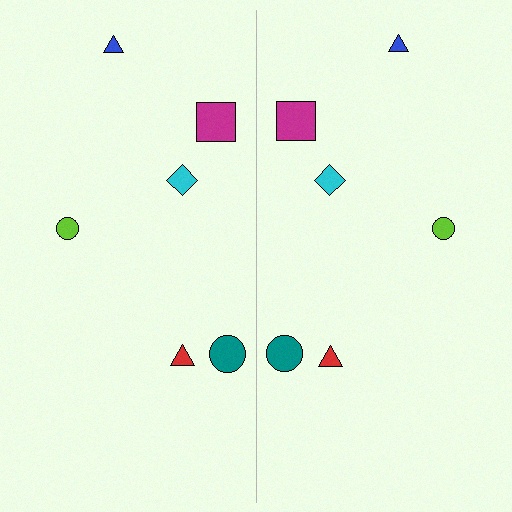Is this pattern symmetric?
Yes, this pattern has bilateral (reflection) symmetry.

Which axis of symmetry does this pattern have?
The pattern has a vertical axis of symmetry running through the center of the image.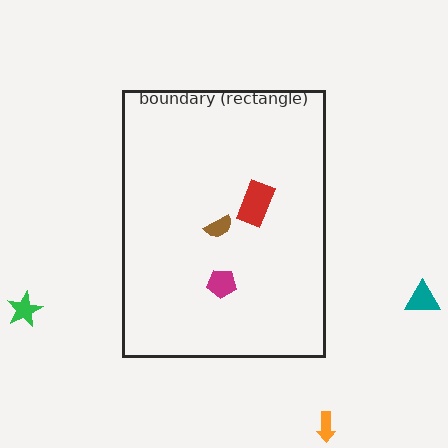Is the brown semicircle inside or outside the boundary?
Inside.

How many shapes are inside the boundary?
3 inside, 3 outside.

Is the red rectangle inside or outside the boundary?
Inside.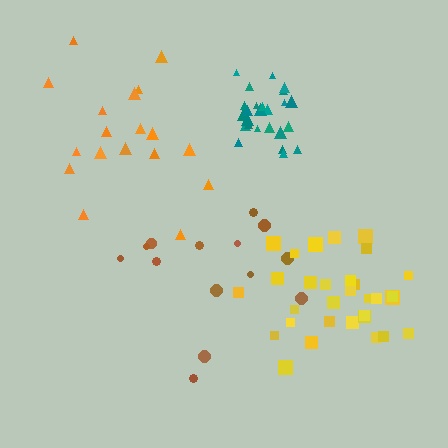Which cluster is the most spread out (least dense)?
Orange.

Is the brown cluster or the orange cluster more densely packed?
Brown.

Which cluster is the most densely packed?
Teal.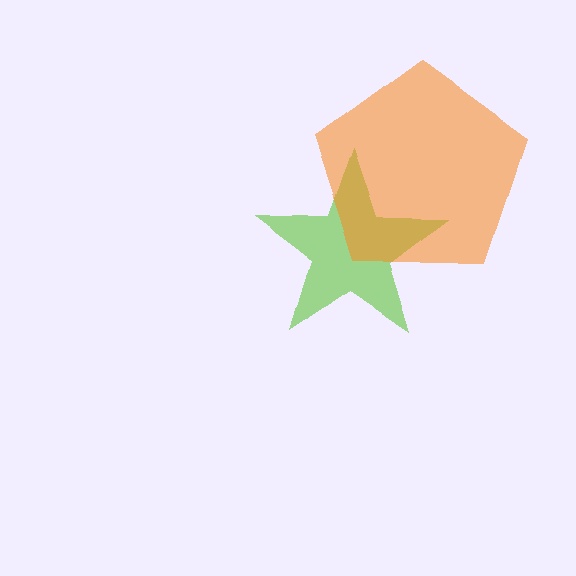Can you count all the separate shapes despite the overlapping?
Yes, there are 2 separate shapes.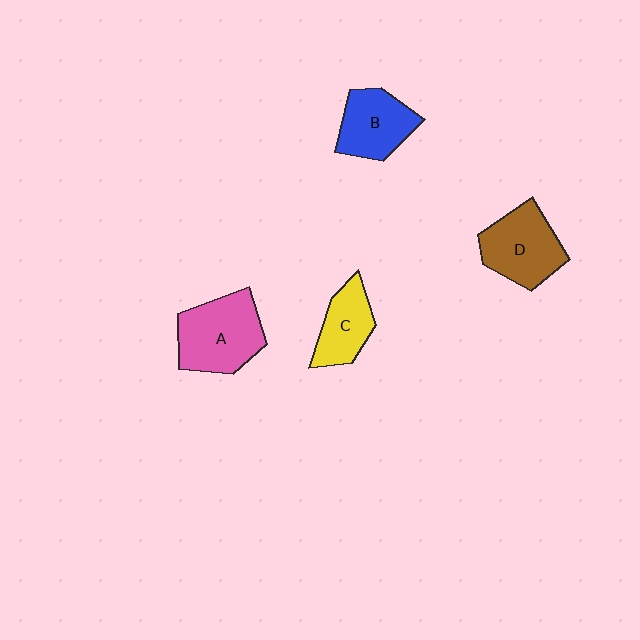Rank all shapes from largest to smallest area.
From largest to smallest: A (pink), D (brown), B (blue), C (yellow).